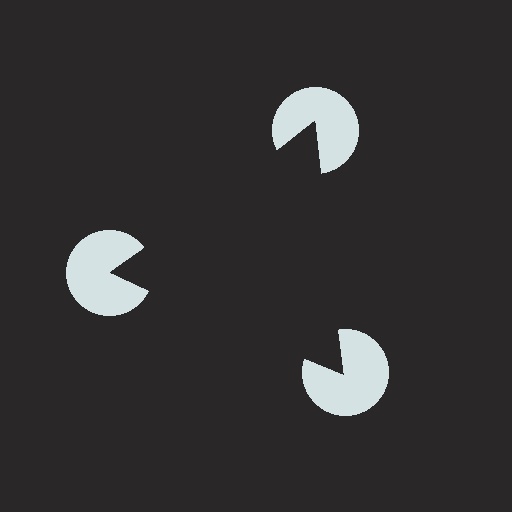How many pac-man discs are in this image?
There are 3 — one at each vertex of the illusory triangle.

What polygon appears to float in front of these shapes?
An illusory triangle — its edges are inferred from the aligned wedge cuts in the pac-man discs, not physically drawn.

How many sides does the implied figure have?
3 sides.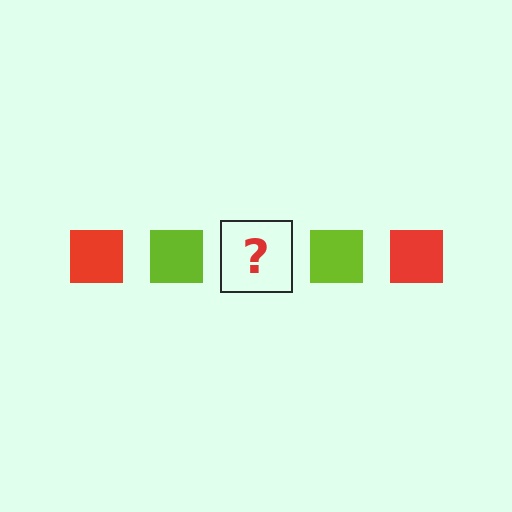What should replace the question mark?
The question mark should be replaced with a red square.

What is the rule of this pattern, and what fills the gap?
The rule is that the pattern cycles through red, lime squares. The gap should be filled with a red square.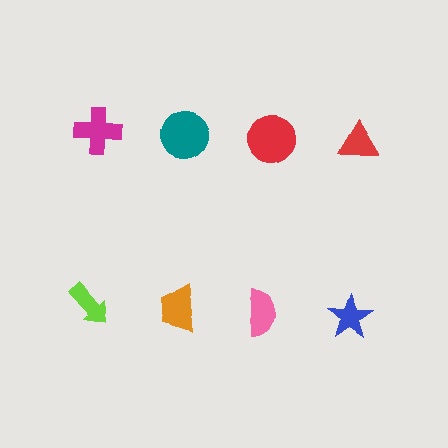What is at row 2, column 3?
A pink semicircle.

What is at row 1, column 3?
A red circle.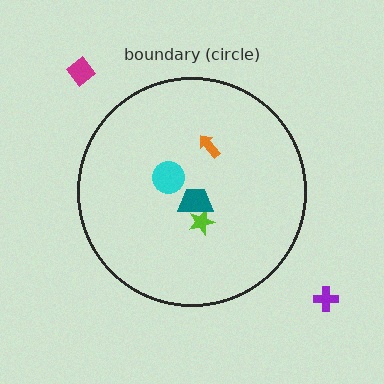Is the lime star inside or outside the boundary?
Inside.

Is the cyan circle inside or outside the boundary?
Inside.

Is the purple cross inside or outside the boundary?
Outside.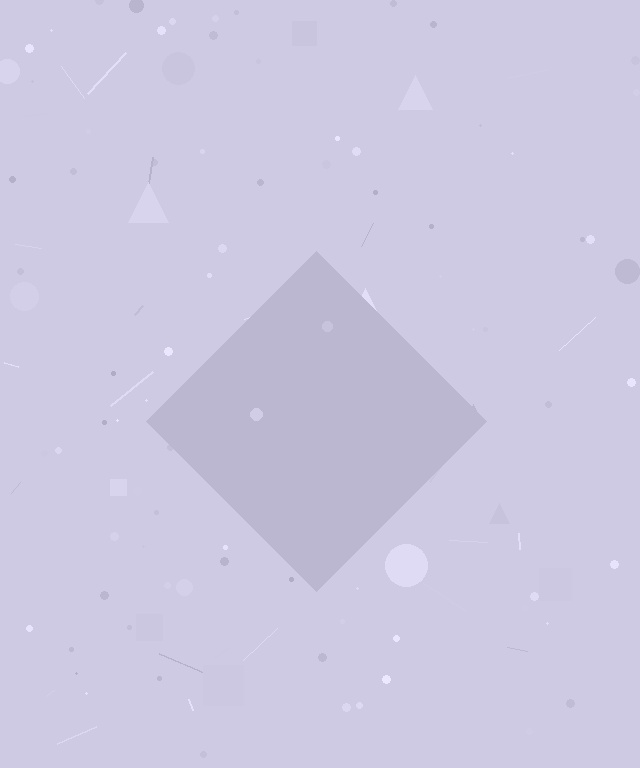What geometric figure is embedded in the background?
A diamond is embedded in the background.